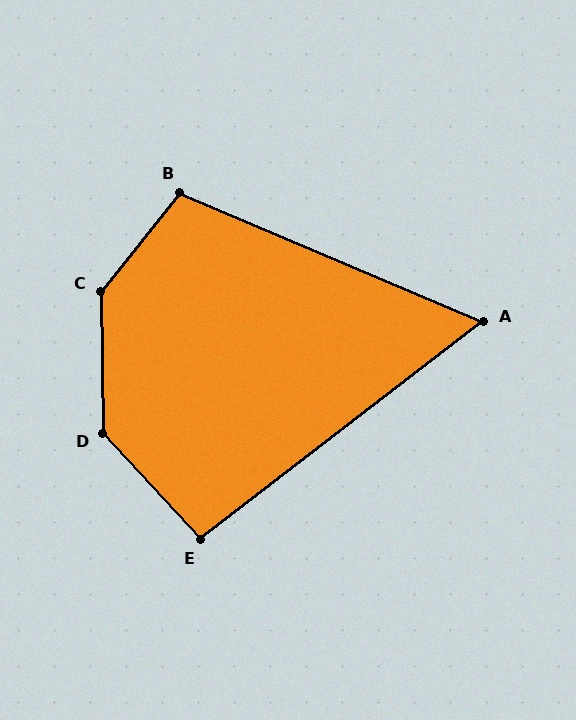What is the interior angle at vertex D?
Approximately 138 degrees (obtuse).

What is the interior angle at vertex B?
Approximately 106 degrees (obtuse).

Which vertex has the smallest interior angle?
A, at approximately 61 degrees.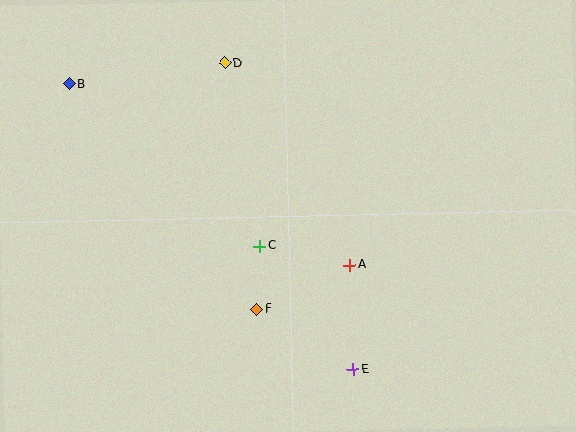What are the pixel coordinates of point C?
Point C is at (259, 246).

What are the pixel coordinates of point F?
Point F is at (257, 309).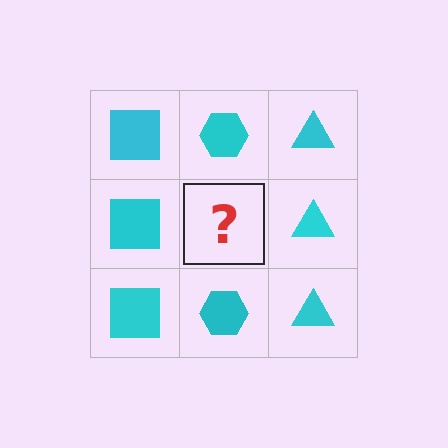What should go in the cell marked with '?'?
The missing cell should contain a cyan hexagon.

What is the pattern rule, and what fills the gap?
The rule is that each column has a consistent shape. The gap should be filled with a cyan hexagon.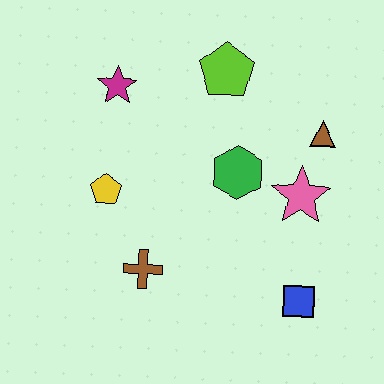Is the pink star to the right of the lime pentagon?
Yes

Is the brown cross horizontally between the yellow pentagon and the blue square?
Yes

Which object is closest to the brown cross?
The yellow pentagon is closest to the brown cross.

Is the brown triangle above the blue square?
Yes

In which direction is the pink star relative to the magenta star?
The pink star is to the right of the magenta star.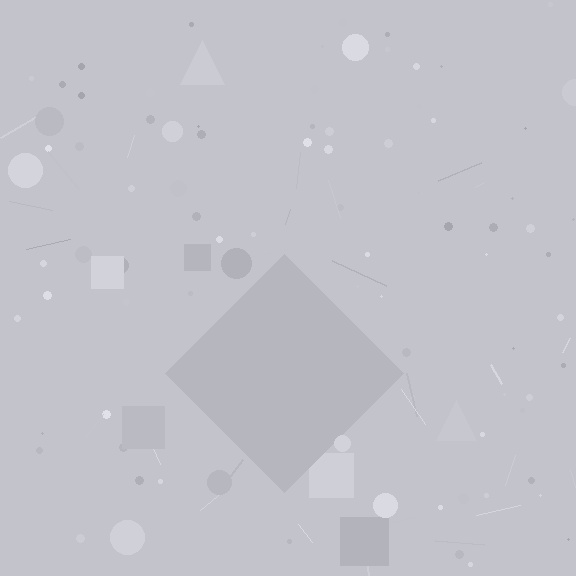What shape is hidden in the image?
A diamond is hidden in the image.